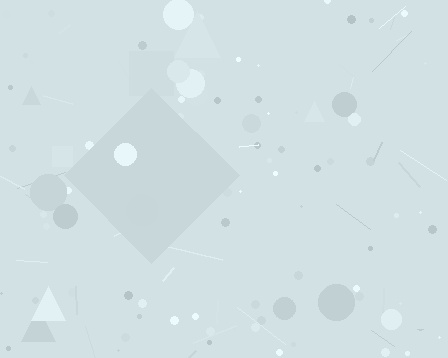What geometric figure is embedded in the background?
A diamond is embedded in the background.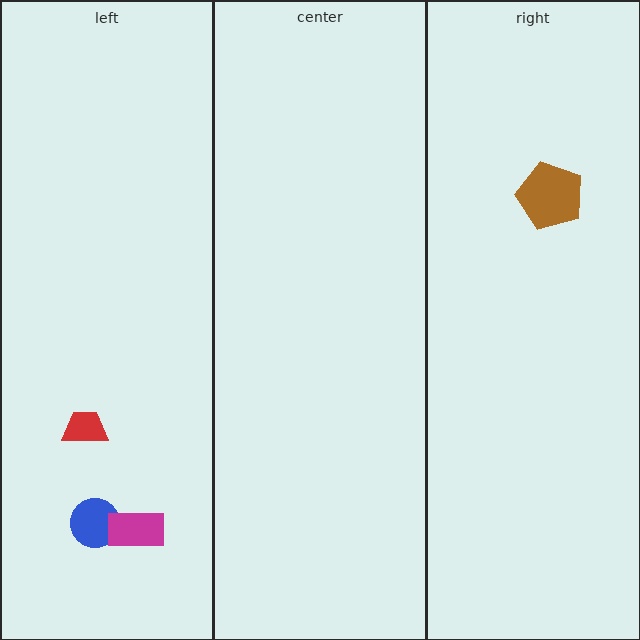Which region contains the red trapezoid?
The left region.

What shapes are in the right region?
The brown pentagon.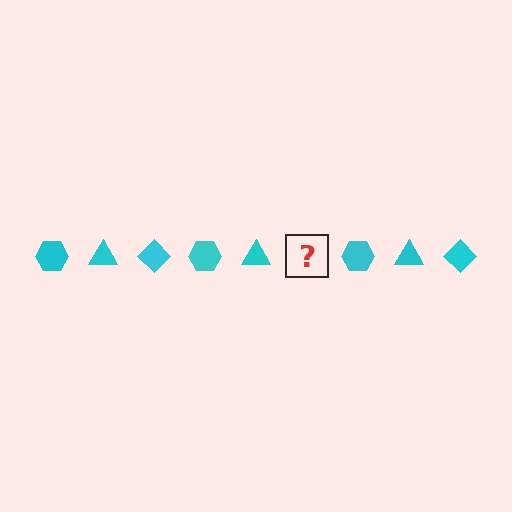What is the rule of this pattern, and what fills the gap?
The rule is that the pattern cycles through hexagon, triangle, diamond shapes in cyan. The gap should be filled with a cyan diamond.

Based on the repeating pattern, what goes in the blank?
The blank should be a cyan diamond.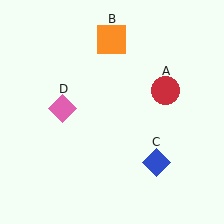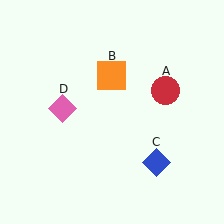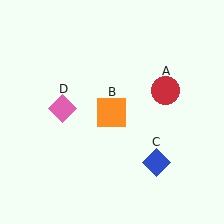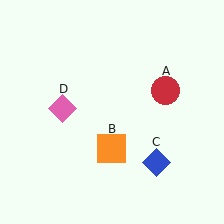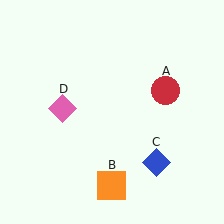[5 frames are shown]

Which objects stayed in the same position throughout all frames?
Red circle (object A) and blue diamond (object C) and pink diamond (object D) remained stationary.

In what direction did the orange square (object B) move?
The orange square (object B) moved down.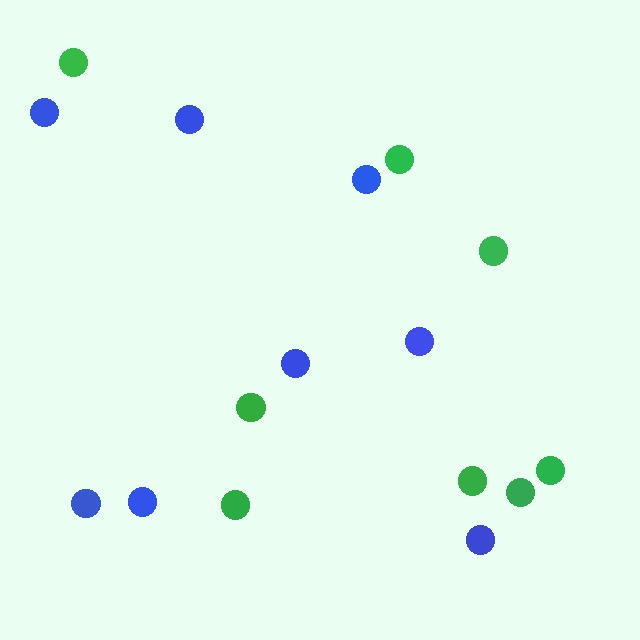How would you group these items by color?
There are 2 groups: one group of blue circles (8) and one group of green circles (8).